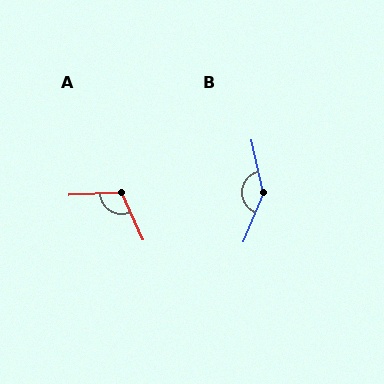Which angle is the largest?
B, at approximately 146 degrees.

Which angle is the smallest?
A, at approximately 112 degrees.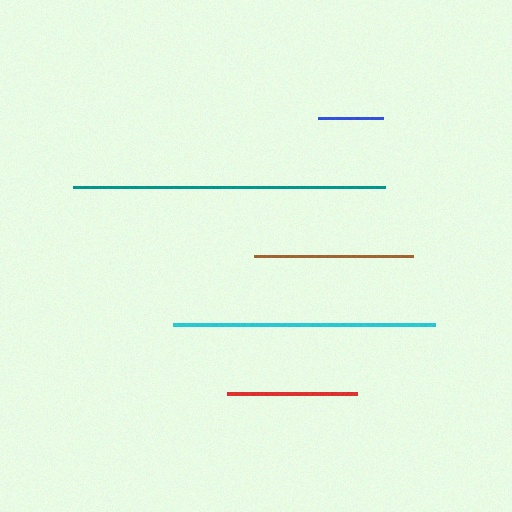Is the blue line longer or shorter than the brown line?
The brown line is longer than the blue line.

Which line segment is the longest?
The teal line is the longest at approximately 313 pixels.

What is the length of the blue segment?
The blue segment is approximately 65 pixels long.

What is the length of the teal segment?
The teal segment is approximately 313 pixels long.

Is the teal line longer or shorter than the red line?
The teal line is longer than the red line.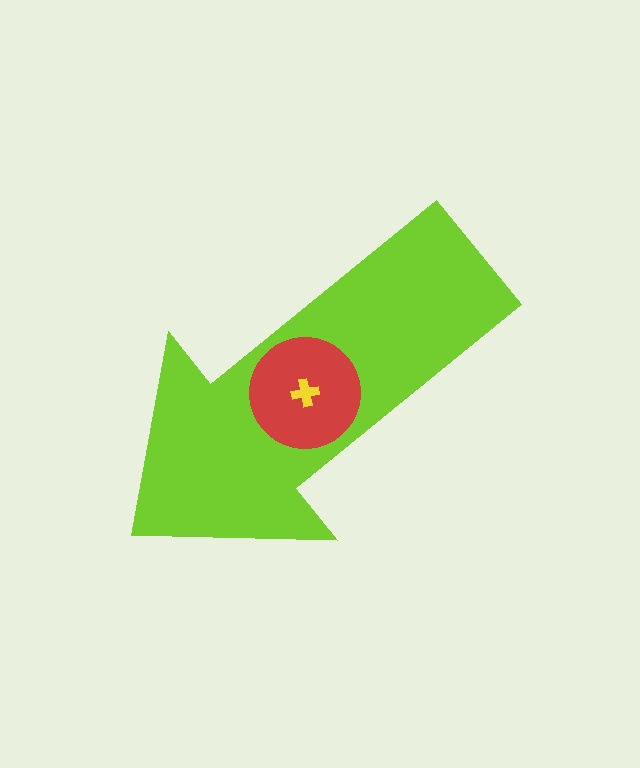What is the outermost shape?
The lime arrow.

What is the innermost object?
The yellow cross.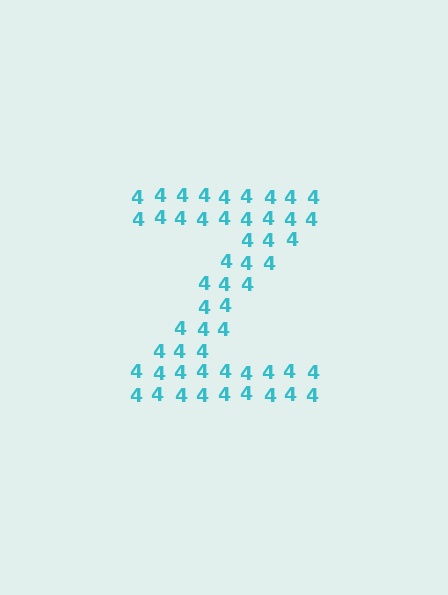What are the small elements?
The small elements are digit 4's.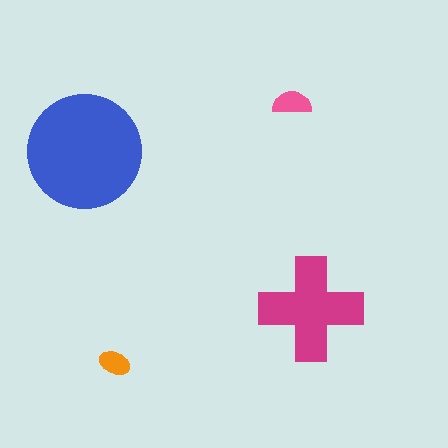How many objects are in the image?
There are 4 objects in the image.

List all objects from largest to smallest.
The blue circle, the magenta cross, the pink semicircle, the orange ellipse.